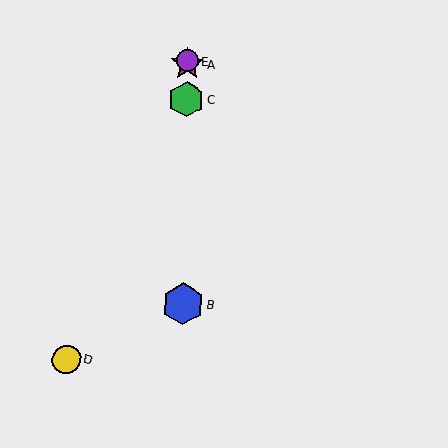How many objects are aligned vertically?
4 objects (A, B, C, E) are aligned vertically.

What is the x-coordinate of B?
Object B is at x≈183.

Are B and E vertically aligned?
Yes, both are at x≈183.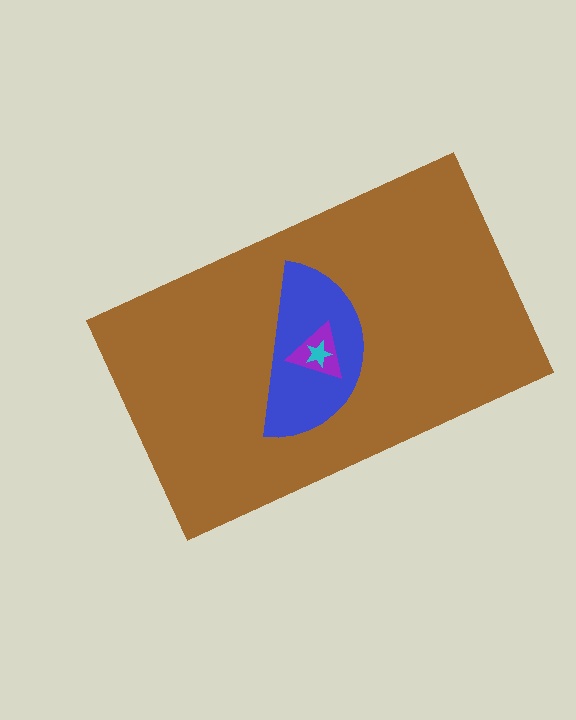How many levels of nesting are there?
4.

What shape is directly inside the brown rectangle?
The blue semicircle.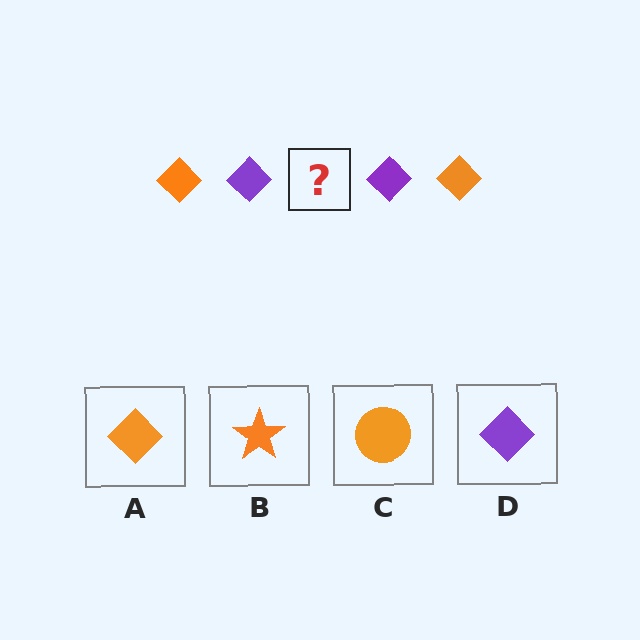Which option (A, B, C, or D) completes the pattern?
A.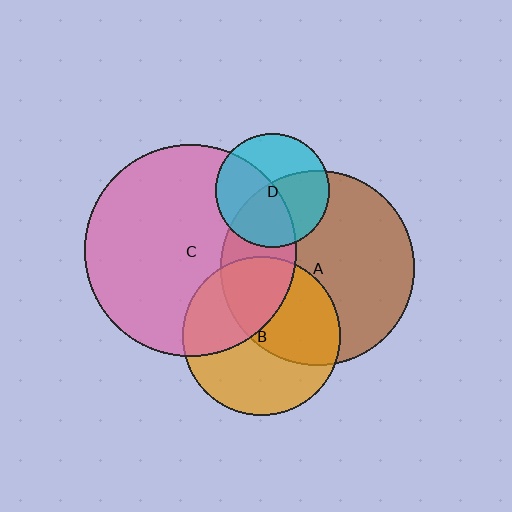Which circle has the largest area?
Circle C (pink).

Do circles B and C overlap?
Yes.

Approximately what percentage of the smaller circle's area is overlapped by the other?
Approximately 40%.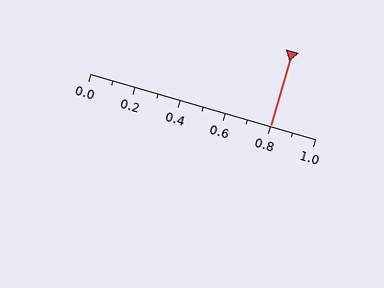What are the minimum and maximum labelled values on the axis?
The axis runs from 0.0 to 1.0.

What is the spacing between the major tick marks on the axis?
The major ticks are spaced 0.2 apart.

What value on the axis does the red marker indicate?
The marker indicates approximately 0.8.